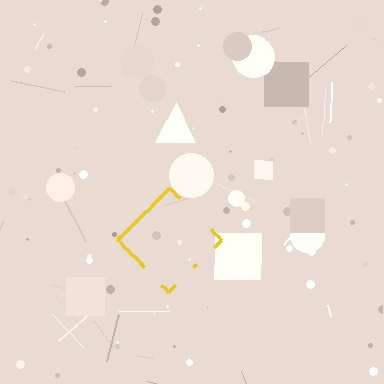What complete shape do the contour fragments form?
The contour fragments form a diamond.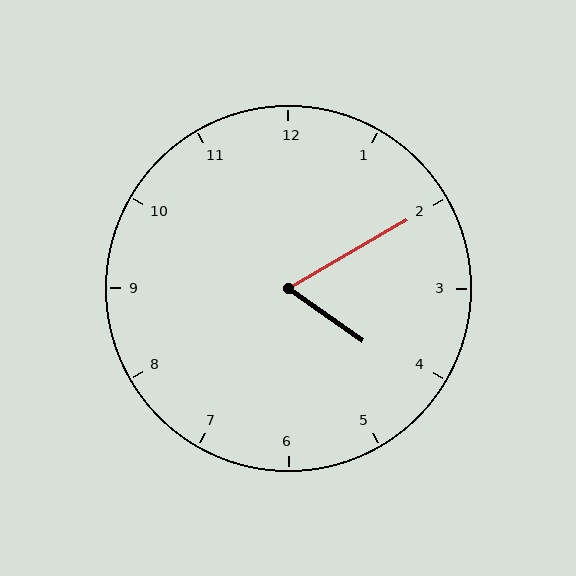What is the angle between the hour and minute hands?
Approximately 65 degrees.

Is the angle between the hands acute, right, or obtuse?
It is acute.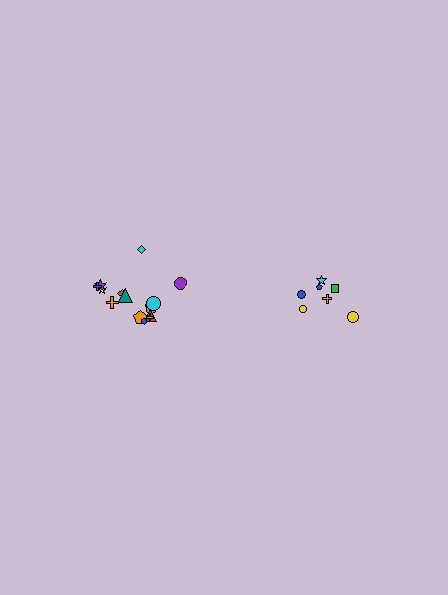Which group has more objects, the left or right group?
The left group.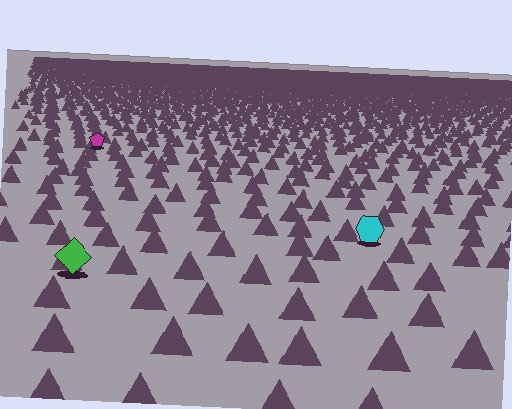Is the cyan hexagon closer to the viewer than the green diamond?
No. The green diamond is closer — you can tell from the texture gradient: the ground texture is coarser near it.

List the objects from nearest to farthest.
From nearest to farthest: the green diamond, the cyan hexagon, the magenta pentagon.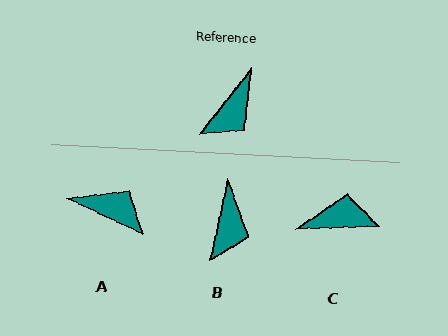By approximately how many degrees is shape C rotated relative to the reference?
Approximately 130 degrees counter-clockwise.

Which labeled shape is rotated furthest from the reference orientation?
C, about 130 degrees away.